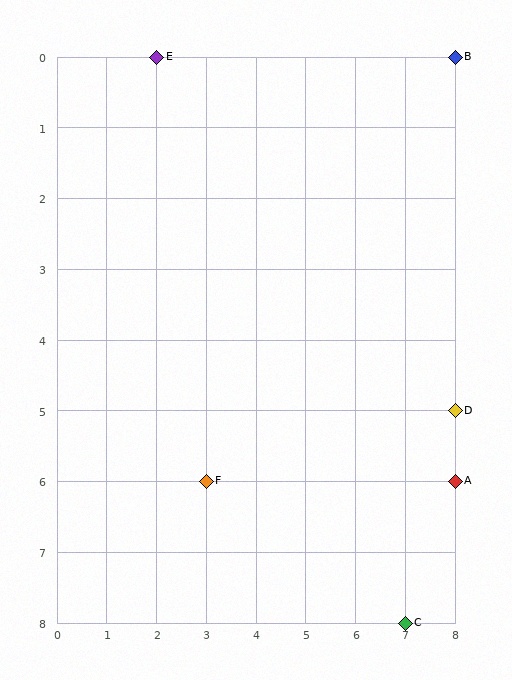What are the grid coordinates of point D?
Point D is at grid coordinates (8, 5).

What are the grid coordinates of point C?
Point C is at grid coordinates (7, 8).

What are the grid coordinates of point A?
Point A is at grid coordinates (8, 6).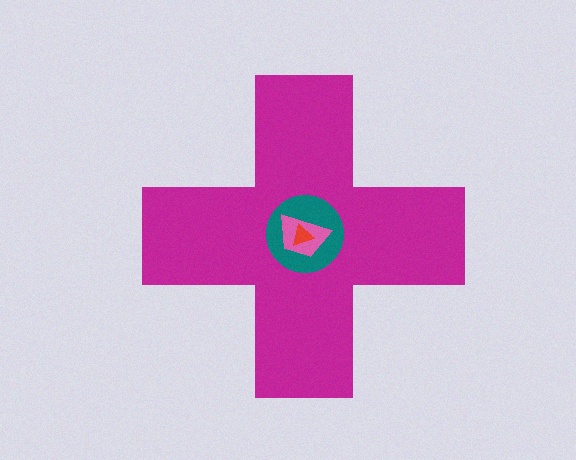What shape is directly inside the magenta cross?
The teal circle.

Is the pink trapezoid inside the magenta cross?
Yes.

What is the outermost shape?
The magenta cross.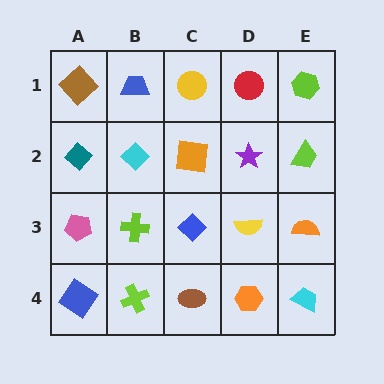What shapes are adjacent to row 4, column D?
A yellow semicircle (row 3, column D), a brown ellipse (row 4, column C), a cyan trapezoid (row 4, column E).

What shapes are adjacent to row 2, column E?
A lime hexagon (row 1, column E), an orange semicircle (row 3, column E), a purple star (row 2, column D).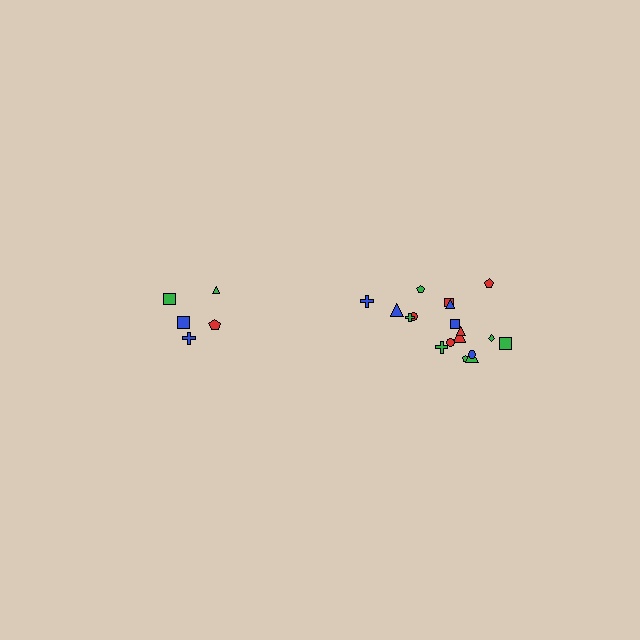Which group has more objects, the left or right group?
The right group.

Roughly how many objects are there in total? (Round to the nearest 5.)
Roughly 25 objects in total.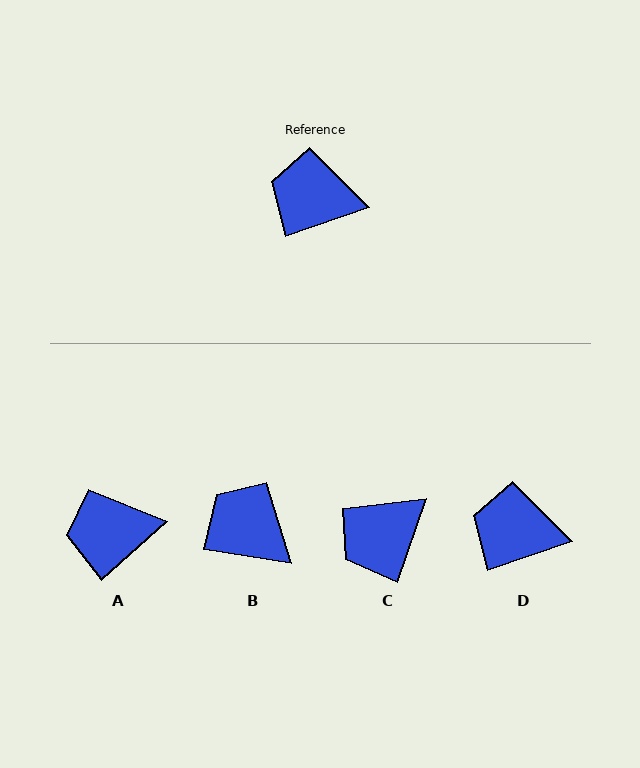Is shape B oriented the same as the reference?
No, it is off by about 28 degrees.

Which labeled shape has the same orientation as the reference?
D.